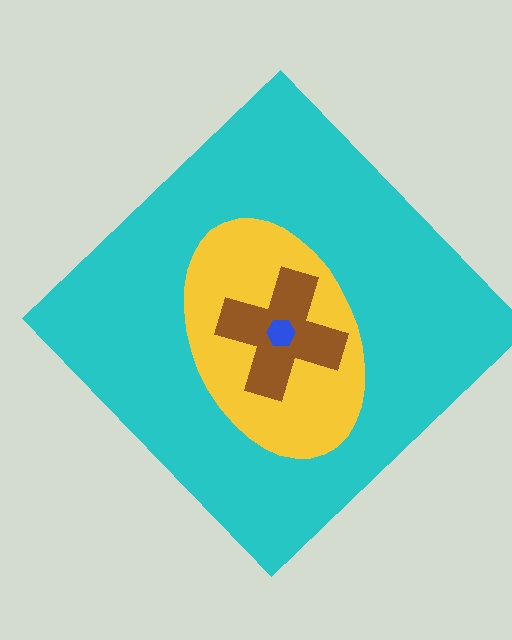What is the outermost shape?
The cyan diamond.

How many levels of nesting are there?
4.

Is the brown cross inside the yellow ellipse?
Yes.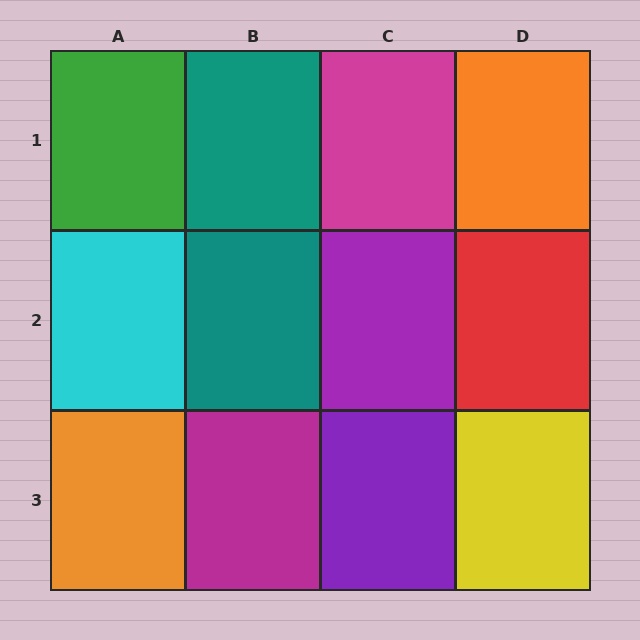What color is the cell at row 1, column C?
Magenta.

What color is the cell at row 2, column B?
Teal.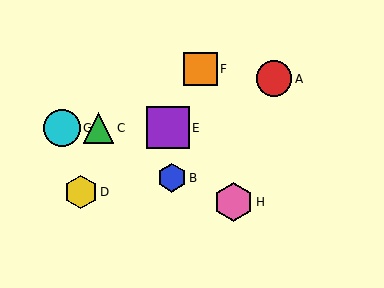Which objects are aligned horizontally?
Objects C, E, G are aligned horizontally.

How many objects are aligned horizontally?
3 objects (C, E, G) are aligned horizontally.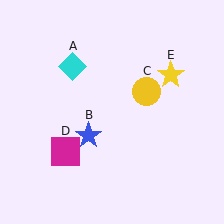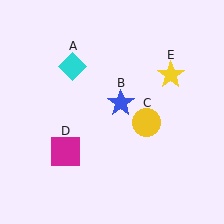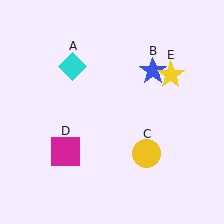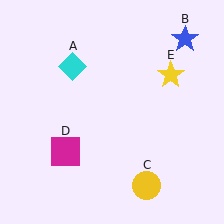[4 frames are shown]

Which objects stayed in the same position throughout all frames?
Cyan diamond (object A) and magenta square (object D) and yellow star (object E) remained stationary.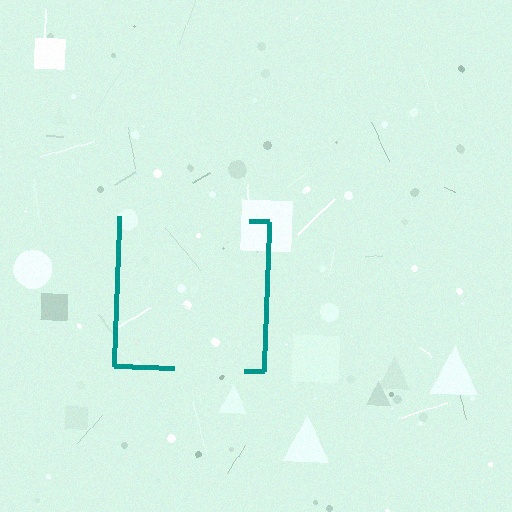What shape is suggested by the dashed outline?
The dashed outline suggests a square.